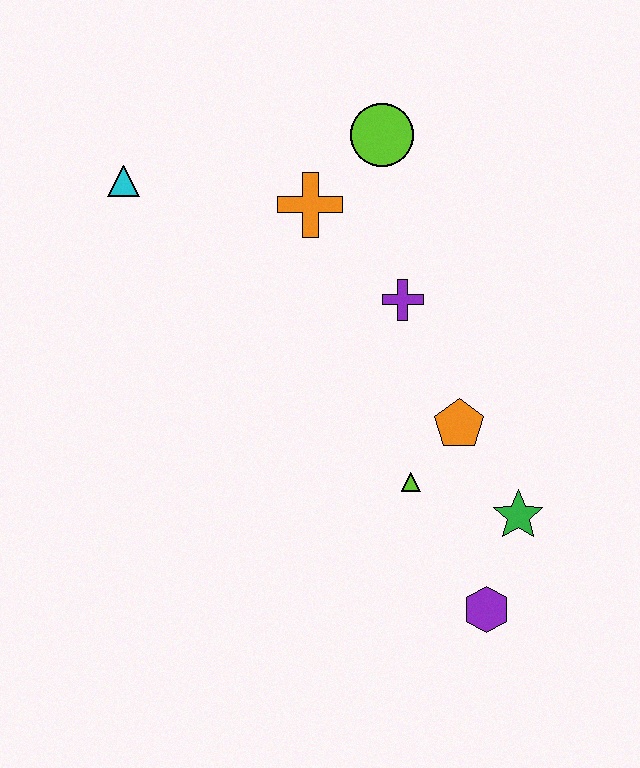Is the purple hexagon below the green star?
Yes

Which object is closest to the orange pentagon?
The lime triangle is closest to the orange pentagon.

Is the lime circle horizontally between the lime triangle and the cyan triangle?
Yes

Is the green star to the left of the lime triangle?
No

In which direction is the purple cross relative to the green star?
The purple cross is above the green star.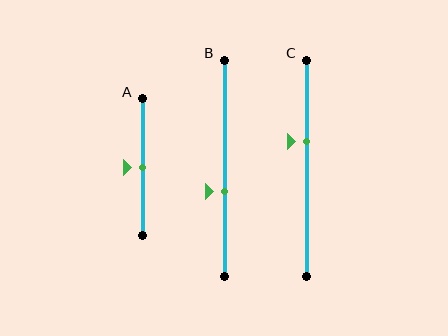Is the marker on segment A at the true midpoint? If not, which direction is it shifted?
Yes, the marker on segment A is at the true midpoint.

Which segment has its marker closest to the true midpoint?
Segment A has its marker closest to the true midpoint.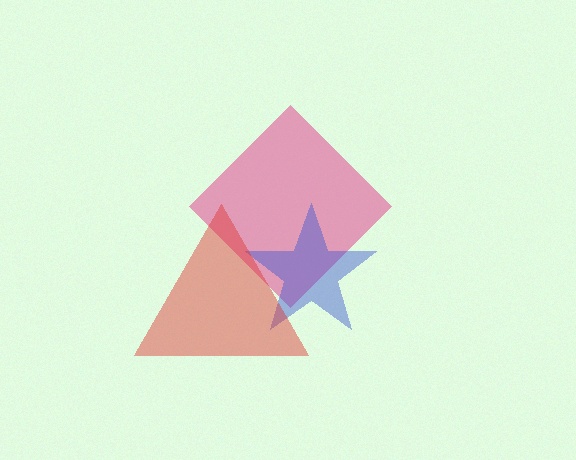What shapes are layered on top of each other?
The layered shapes are: a pink diamond, a blue star, a red triangle.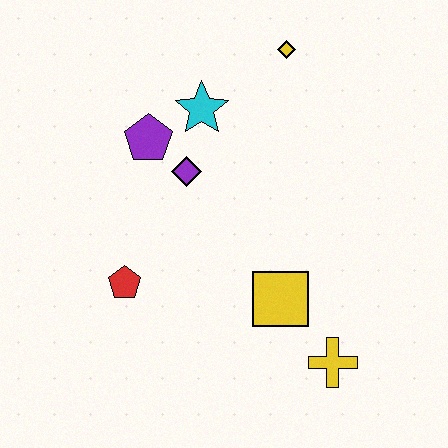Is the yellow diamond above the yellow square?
Yes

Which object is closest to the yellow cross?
The yellow square is closest to the yellow cross.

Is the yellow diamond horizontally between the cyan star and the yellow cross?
Yes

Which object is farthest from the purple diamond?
The yellow cross is farthest from the purple diamond.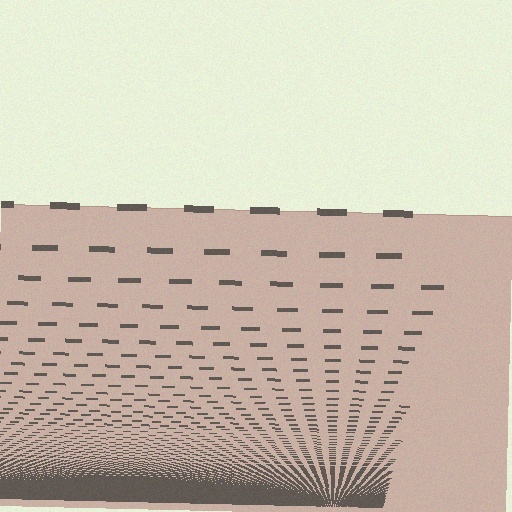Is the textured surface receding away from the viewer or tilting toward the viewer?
The surface appears to tilt toward the viewer. Texture elements get larger and sparser toward the top.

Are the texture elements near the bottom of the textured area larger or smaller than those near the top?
Smaller. The gradient is inverted — elements near the bottom are smaller and denser.